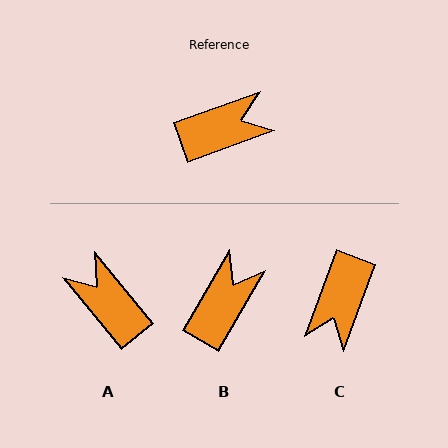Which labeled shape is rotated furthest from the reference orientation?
C, about 130 degrees away.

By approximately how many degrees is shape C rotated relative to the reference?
Approximately 130 degrees clockwise.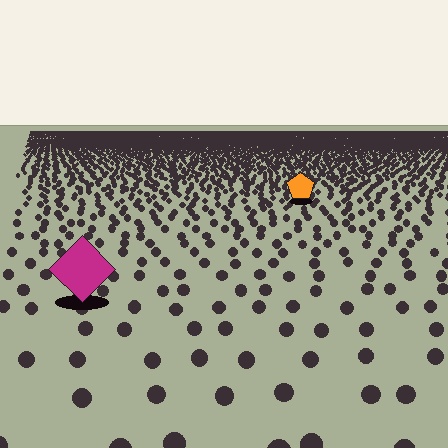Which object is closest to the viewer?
The magenta diamond is closest. The texture marks near it are larger and more spread out.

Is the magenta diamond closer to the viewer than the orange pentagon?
Yes. The magenta diamond is closer — you can tell from the texture gradient: the ground texture is coarser near it.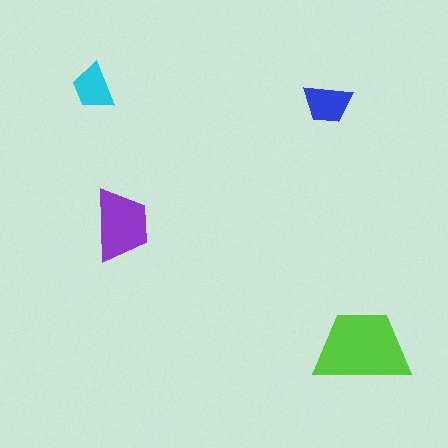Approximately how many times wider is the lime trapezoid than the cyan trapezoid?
About 2 times wider.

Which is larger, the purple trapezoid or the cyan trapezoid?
The purple one.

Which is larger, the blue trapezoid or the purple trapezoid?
The purple one.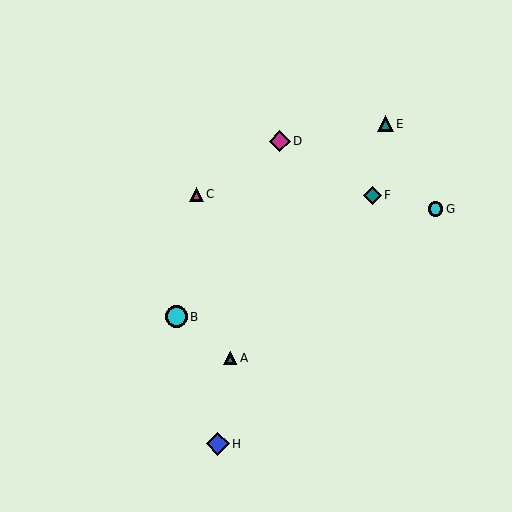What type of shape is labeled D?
Shape D is a magenta diamond.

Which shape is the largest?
The blue diamond (labeled H) is the largest.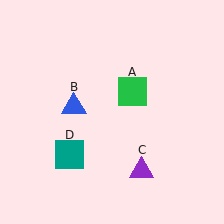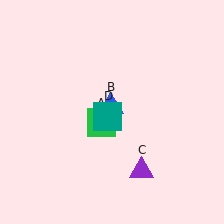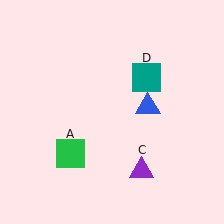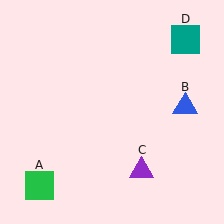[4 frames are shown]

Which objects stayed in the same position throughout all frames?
Purple triangle (object C) remained stationary.